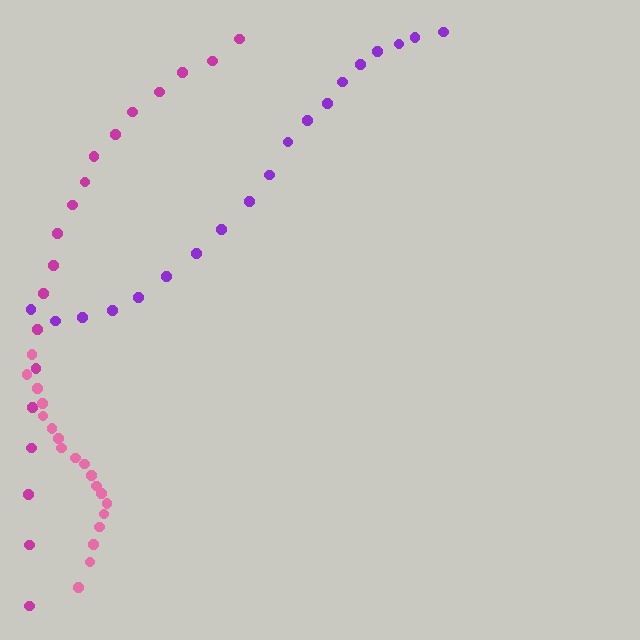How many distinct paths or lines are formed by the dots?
There are 3 distinct paths.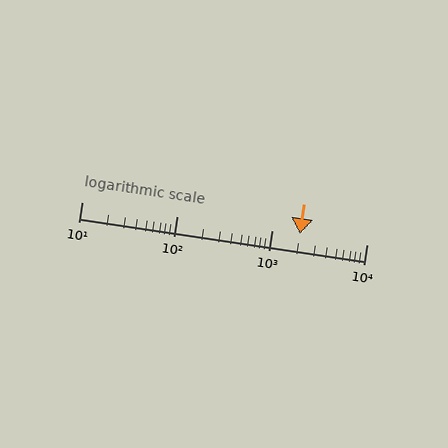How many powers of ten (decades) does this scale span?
The scale spans 3 decades, from 10 to 10000.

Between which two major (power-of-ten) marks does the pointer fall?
The pointer is between 1000 and 10000.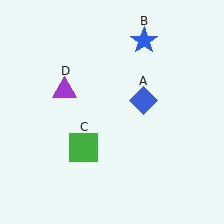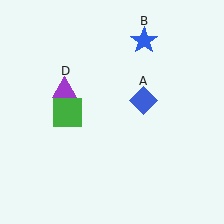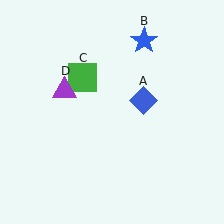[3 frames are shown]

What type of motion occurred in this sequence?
The green square (object C) rotated clockwise around the center of the scene.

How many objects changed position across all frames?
1 object changed position: green square (object C).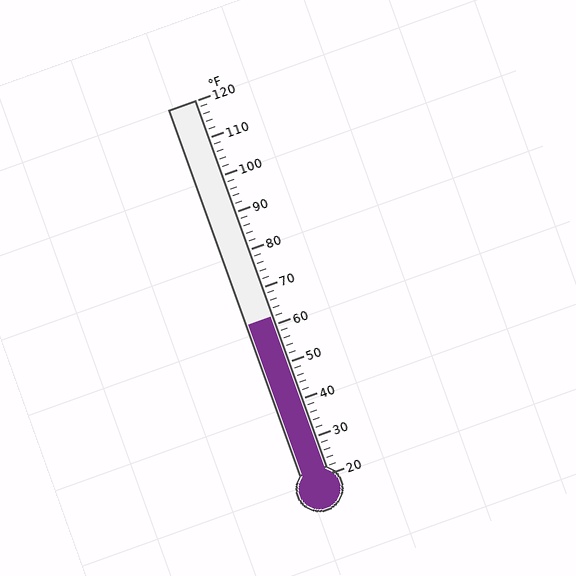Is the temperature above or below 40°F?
The temperature is above 40°F.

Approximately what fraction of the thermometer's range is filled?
The thermometer is filled to approximately 40% of its range.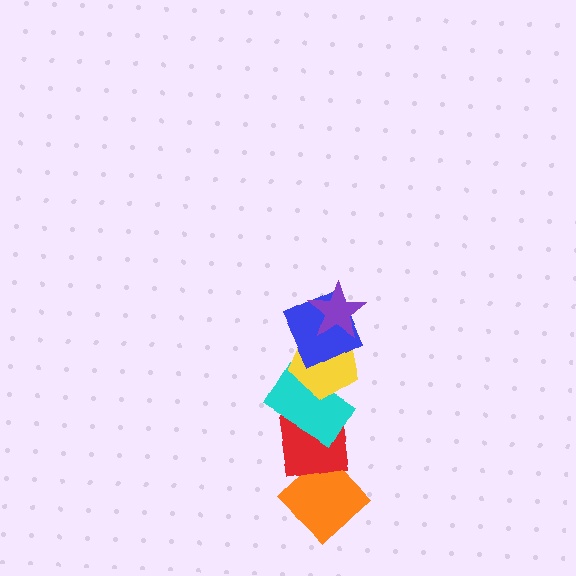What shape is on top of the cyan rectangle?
The yellow pentagon is on top of the cyan rectangle.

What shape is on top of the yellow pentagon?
The blue square is on top of the yellow pentagon.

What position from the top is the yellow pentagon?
The yellow pentagon is 3rd from the top.